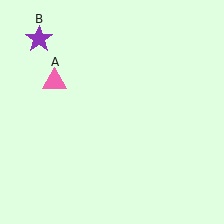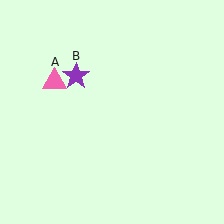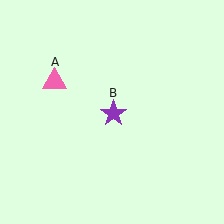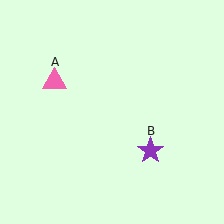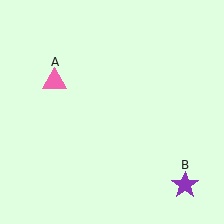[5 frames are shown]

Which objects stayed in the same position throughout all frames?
Pink triangle (object A) remained stationary.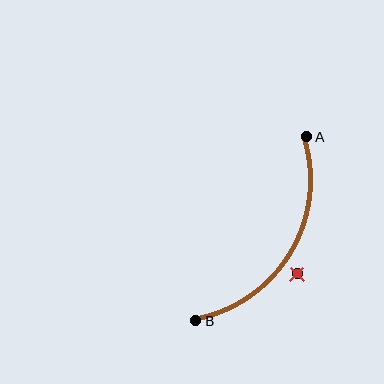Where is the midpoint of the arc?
The arc midpoint is the point on the curve farthest from the straight line joining A and B. It sits to the right of that line.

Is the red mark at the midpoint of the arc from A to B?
No — the red mark does not lie on the arc at all. It sits slightly outside the curve.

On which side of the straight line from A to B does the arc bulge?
The arc bulges to the right of the straight line connecting A and B.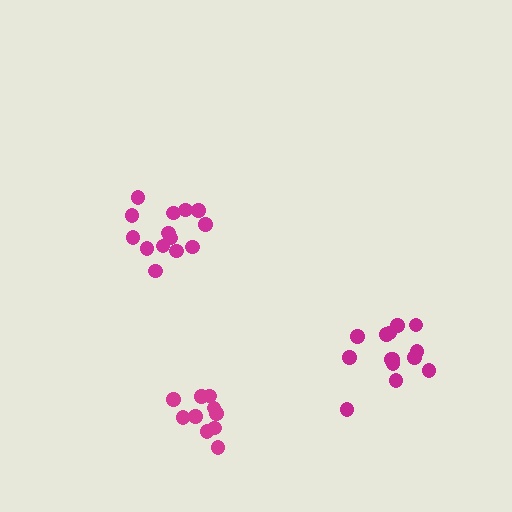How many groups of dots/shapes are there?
There are 3 groups.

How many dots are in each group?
Group 1: 14 dots, Group 2: 10 dots, Group 3: 14 dots (38 total).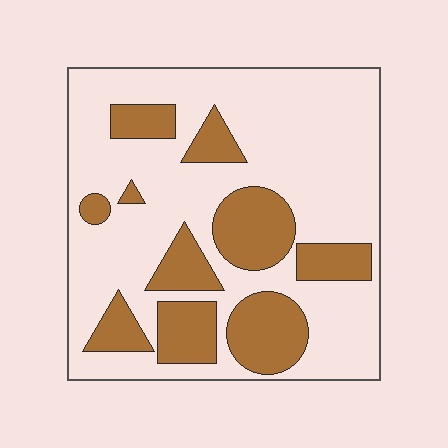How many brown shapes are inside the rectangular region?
10.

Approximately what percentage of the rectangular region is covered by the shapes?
Approximately 30%.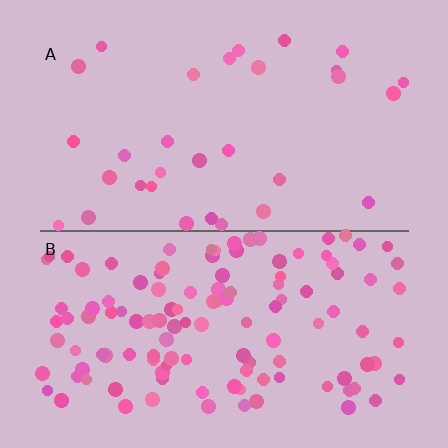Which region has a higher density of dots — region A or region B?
B (the bottom).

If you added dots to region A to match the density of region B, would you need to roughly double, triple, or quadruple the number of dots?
Approximately quadruple.